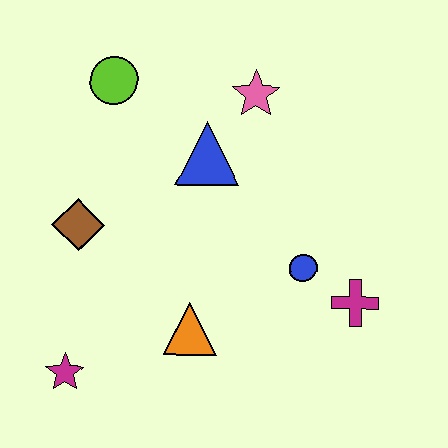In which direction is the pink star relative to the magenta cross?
The pink star is above the magenta cross.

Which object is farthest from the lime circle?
The magenta cross is farthest from the lime circle.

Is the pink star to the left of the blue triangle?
No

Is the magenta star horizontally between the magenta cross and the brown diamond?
No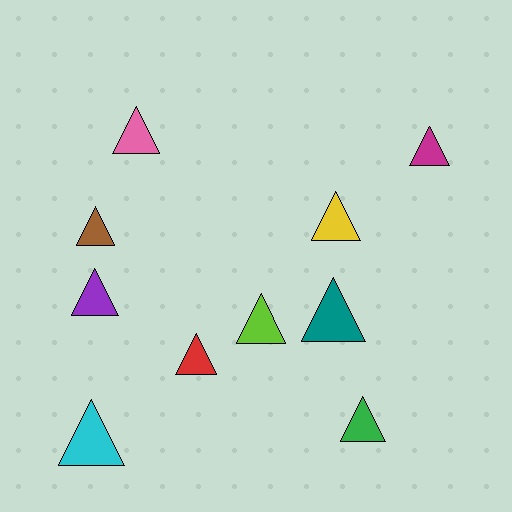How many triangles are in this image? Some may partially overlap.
There are 10 triangles.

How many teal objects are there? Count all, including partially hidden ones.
There is 1 teal object.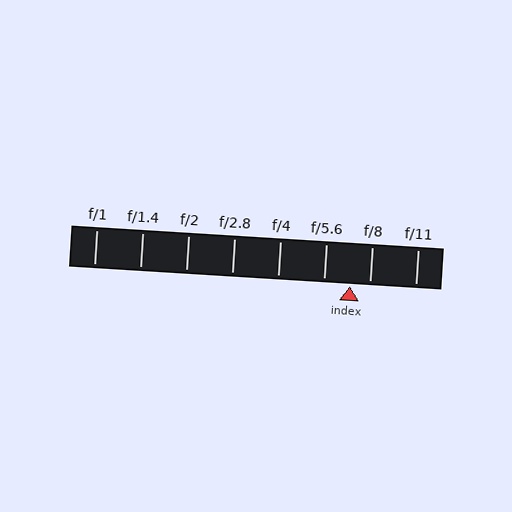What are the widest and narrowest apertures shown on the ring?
The widest aperture shown is f/1 and the narrowest is f/11.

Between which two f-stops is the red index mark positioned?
The index mark is between f/5.6 and f/8.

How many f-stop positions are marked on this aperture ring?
There are 8 f-stop positions marked.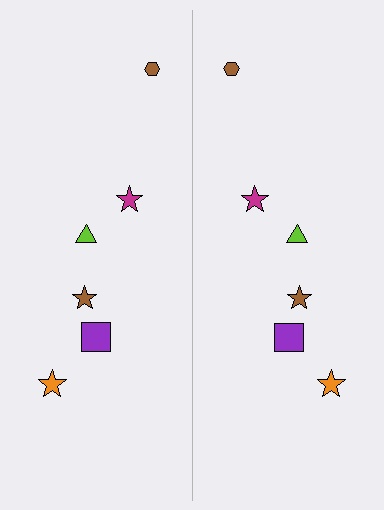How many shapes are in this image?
There are 12 shapes in this image.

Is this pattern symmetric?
Yes, this pattern has bilateral (reflection) symmetry.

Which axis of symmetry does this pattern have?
The pattern has a vertical axis of symmetry running through the center of the image.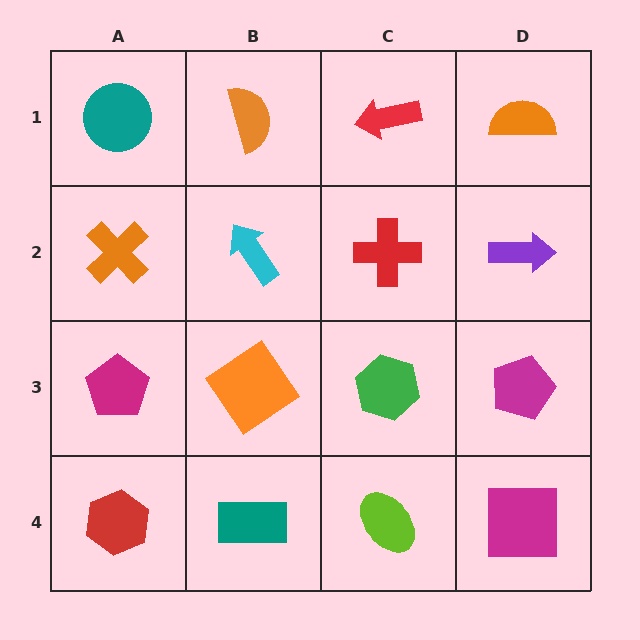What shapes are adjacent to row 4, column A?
A magenta pentagon (row 3, column A), a teal rectangle (row 4, column B).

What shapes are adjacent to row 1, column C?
A red cross (row 2, column C), an orange semicircle (row 1, column B), an orange semicircle (row 1, column D).